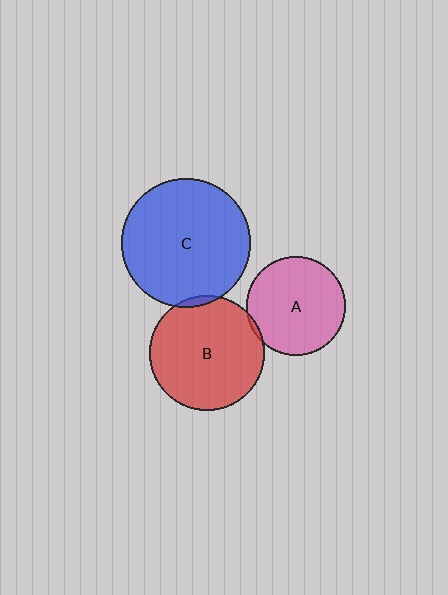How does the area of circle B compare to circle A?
Approximately 1.3 times.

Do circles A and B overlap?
Yes.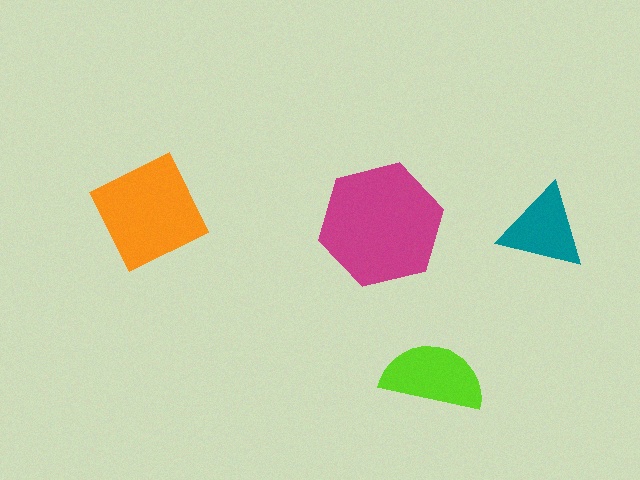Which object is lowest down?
The lime semicircle is bottommost.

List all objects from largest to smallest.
The magenta hexagon, the orange diamond, the lime semicircle, the teal triangle.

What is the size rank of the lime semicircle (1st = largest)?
3rd.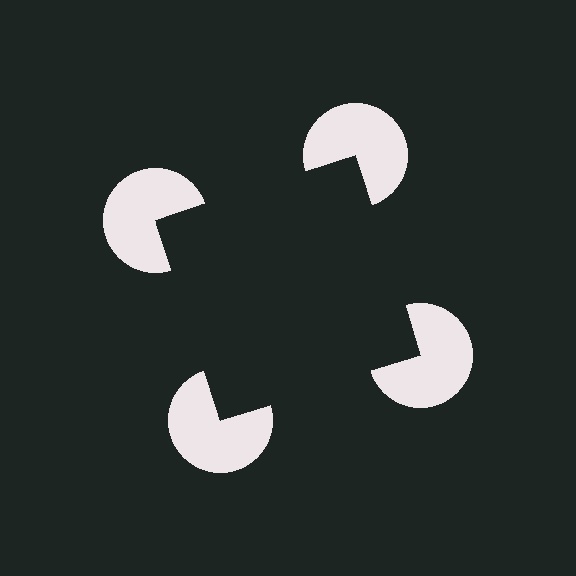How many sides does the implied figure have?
4 sides.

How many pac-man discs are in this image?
There are 4 — one at each vertex of the illusory square.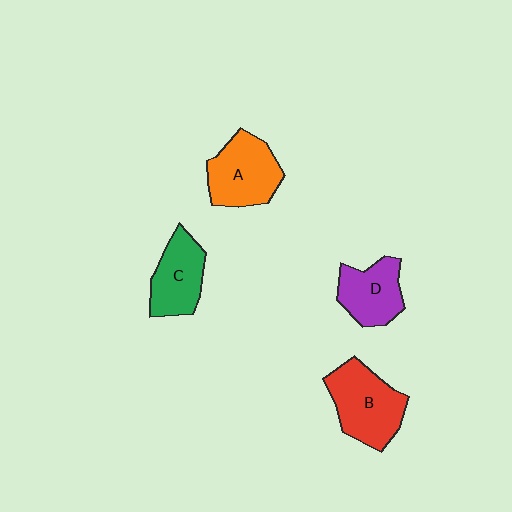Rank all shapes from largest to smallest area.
From largest to smallest: B (red), A (orange), C (green), D (purple).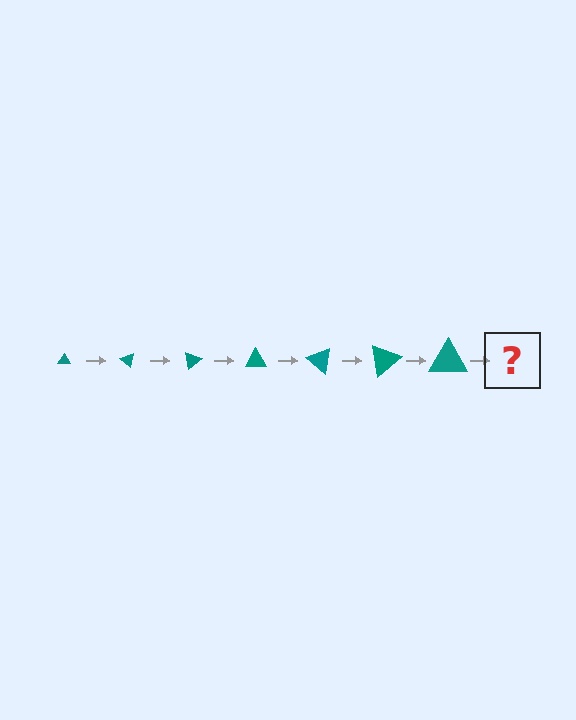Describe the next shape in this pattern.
It should be a triangle, larger than the previous one and rotated 280 degrees from the start.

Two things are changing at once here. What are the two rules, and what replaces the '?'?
The two rules are that the triangle grows larger each step and it rotates 40 degrees each step. The '?' should be a triangle, larger than the previous one and rotated 280 degrees from the start.